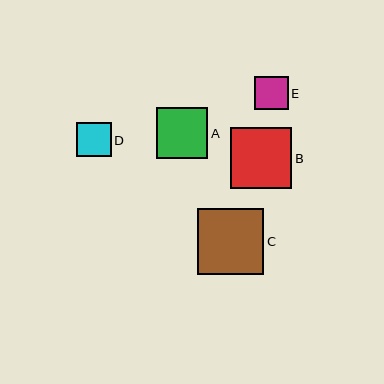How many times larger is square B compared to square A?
Square B is approximately 1.2 times the size of square A.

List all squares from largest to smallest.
From largest to smallest: C, B, A, D, E.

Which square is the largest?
Square C is the largest with a size of approximately 66 pixels.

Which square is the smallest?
Square E is the smallest with a size of approximately 33 pixels.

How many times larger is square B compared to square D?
Square B is approximately 1.8 times the size of square D.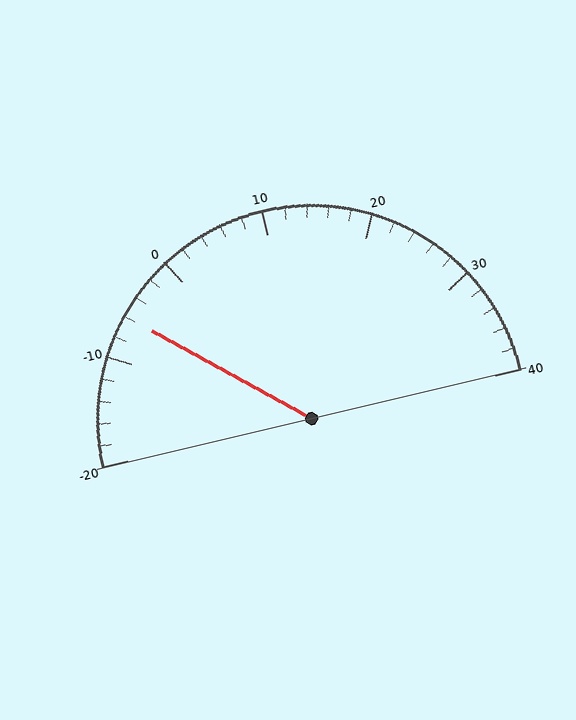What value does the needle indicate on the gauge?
The needle indicates approximately -6.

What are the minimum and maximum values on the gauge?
The gauge ranges from -20 to 40.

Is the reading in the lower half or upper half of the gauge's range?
The reading is in the lower half of the range (-20 to 40).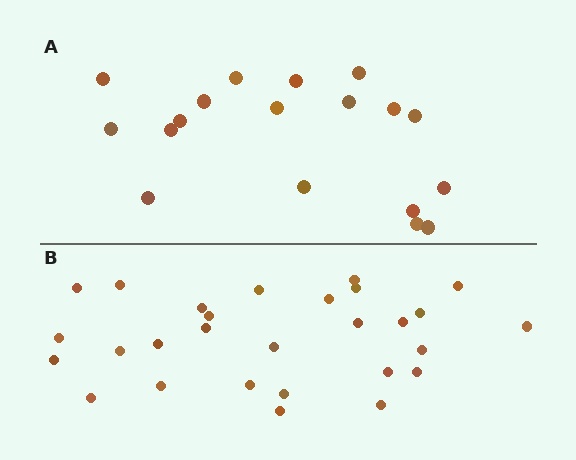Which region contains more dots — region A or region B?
Region B (the bottom region) has more dots.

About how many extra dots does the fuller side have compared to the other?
Region B has roughly 10 or so more dots than region A.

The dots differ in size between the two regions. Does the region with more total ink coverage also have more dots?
No. Region A has more total ink coverage because its dots are larger, but region B actually contains more individual dots. Total area can be misleading — the number of items is what matters here.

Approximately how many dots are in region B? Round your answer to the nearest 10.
About 30 dots. (The exact count is 28, which rounds to 30.)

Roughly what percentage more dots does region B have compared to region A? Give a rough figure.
About 55% more.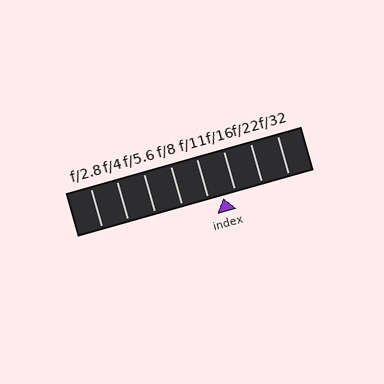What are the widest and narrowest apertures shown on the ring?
The widest aperture shown is f/2.8 and the narrowest is f/32.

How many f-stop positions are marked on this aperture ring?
There are 8 f-stop positions marked.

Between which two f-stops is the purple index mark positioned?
The index mark is between f/11 and f/16.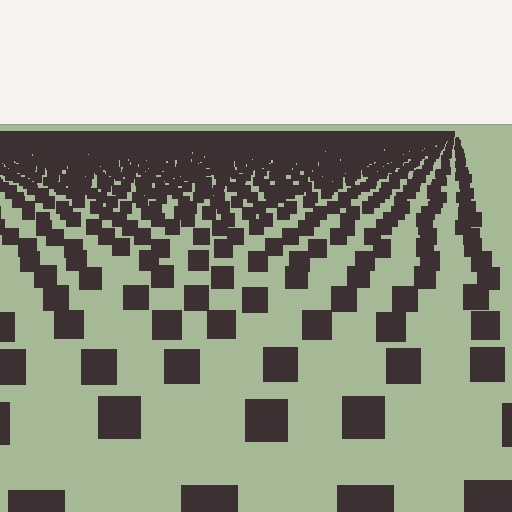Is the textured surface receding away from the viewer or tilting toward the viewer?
The surface is receding away from the viewer. Texture elements get smaller and denser toward the top.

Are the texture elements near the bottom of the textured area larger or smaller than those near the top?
Larger. Near the bottom, elements are closer to the viewer and appear at a bigger on-screen size.